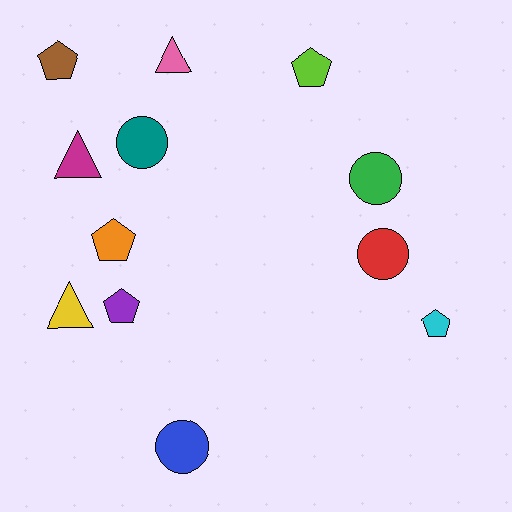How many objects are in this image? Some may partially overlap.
There are 12 objects.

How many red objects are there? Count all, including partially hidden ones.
There is 1 red object.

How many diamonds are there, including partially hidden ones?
There are no diamonds.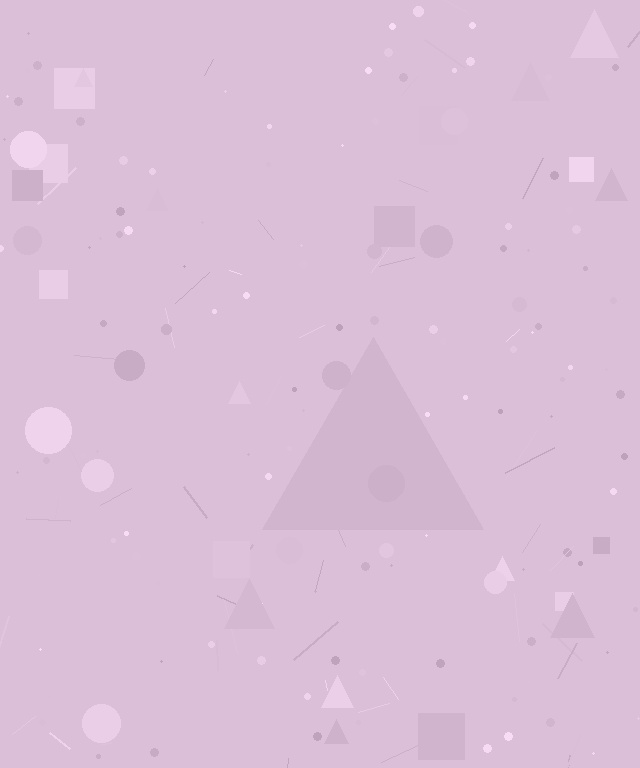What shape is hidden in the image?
A triangle is hidden in the image.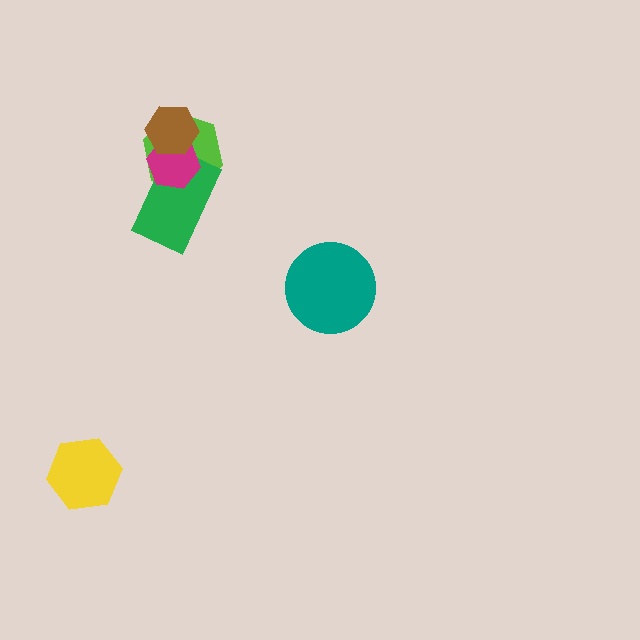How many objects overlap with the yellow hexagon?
0 objects overlap with the yellow hexagon.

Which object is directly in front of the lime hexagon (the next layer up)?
The green rectangle is directly in front of the lime hexagon.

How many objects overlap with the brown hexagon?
2 objects overlap with the brown hexagon.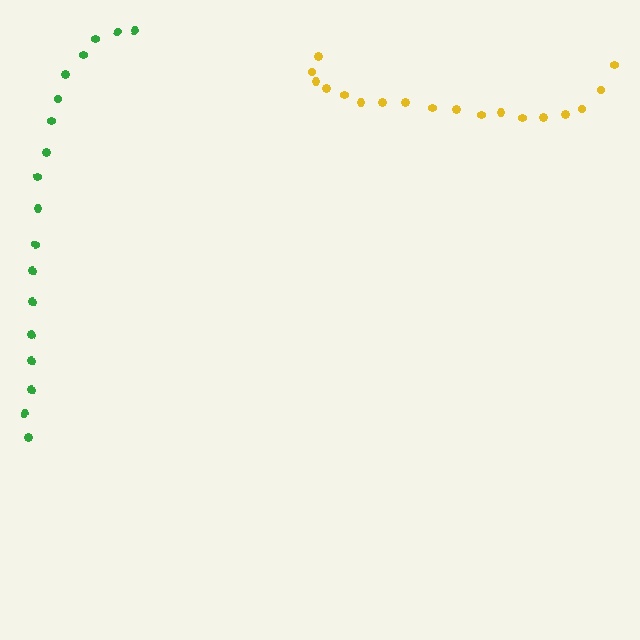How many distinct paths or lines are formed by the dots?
There are 2 distinct paths.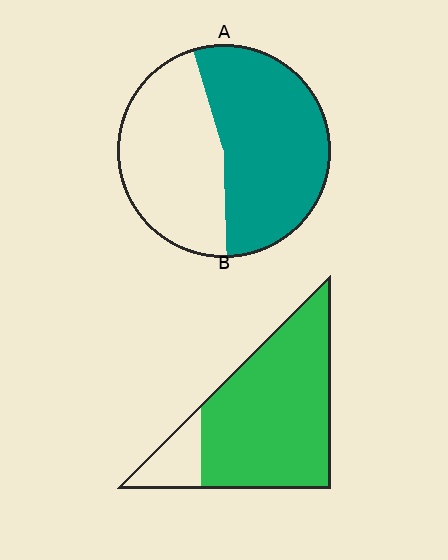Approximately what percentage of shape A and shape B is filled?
A is approximately 55% and B is approximately 85%.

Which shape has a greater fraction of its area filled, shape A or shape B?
Shape B.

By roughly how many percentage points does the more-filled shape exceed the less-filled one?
By roughly 30 percentage points (B over A).